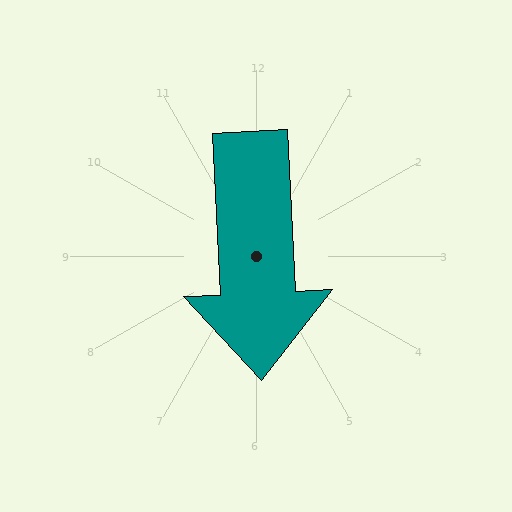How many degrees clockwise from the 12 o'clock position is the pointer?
Approximately 177 degrees.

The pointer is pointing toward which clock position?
Roughly 6 o'clock.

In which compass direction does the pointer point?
South.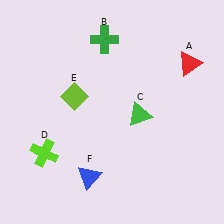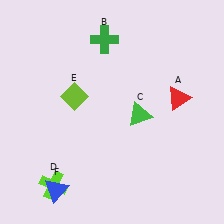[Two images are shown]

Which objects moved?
The objects that moved are: the red triangle (A), the lime cross (D), the blue triangle (F).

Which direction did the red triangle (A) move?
The red triangle (A) moved down.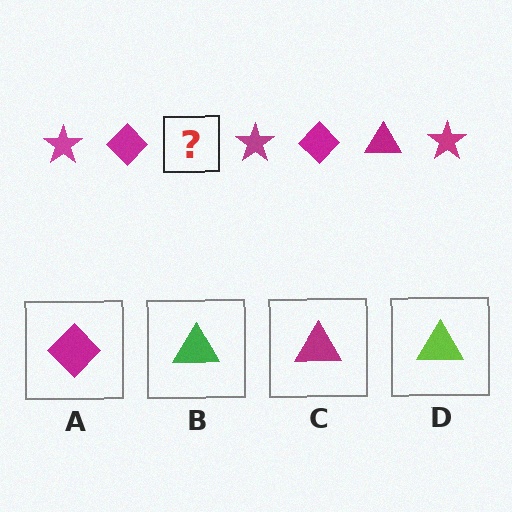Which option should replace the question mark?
Option C.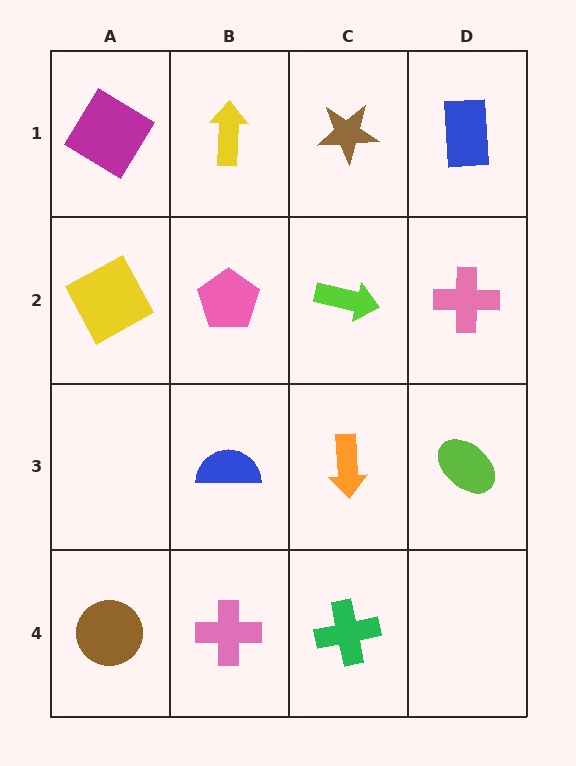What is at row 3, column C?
An orange arrow.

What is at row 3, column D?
A lime ellipse.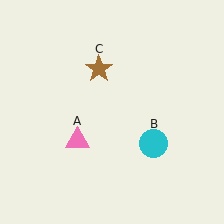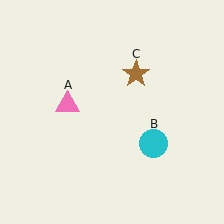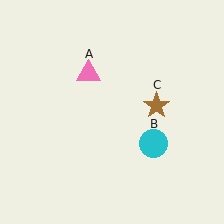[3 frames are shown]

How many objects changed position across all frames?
2 objects changed position: pink triangle (object A), brown star (object C).